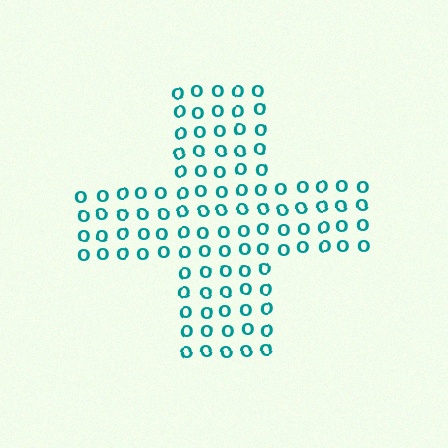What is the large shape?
The large shape is a cross.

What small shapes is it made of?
It is made of small letter O's.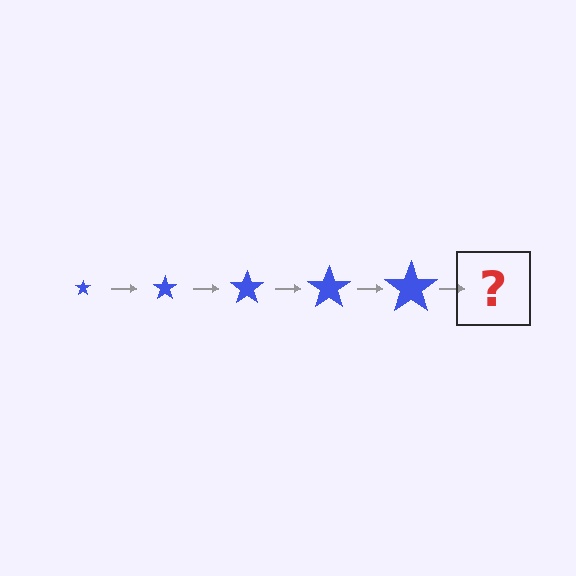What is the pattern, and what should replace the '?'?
The pattern is that the star gets progressively larger each step. The '?' should be a blue star, larger than the previous one.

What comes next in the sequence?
The next element should be a blue star, larger than the previous one.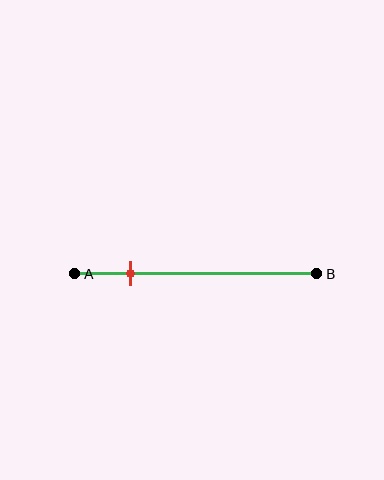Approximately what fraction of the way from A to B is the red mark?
The red mark is approximately 25% of the way from A to B.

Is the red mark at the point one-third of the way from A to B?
No, the mark is at about 25% from A, not at the 33% one-third point.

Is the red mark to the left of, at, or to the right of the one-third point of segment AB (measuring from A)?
The red mark is to the left of the one-third point of segment AB.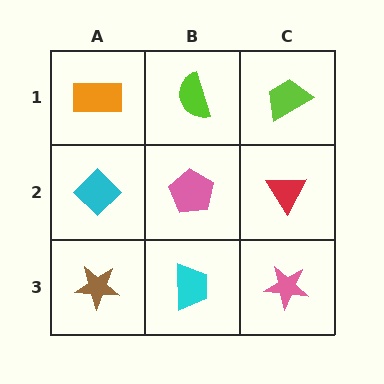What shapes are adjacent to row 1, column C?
A red triangle (row 2, column C), a lime semicircle (row 1, column B).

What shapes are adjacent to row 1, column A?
A cyan diamond (row 2, column A), a lime semicircle (row 1, column B).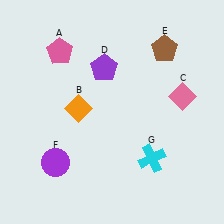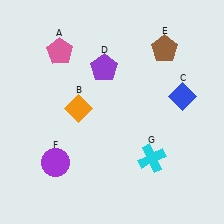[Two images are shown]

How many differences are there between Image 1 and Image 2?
There is 1 difference between the two images.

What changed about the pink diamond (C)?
In Image 1, C is pink. In Image 2, it changed to blue.